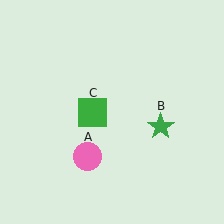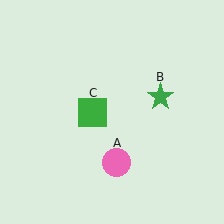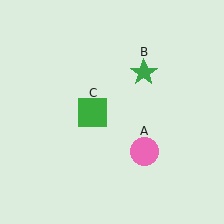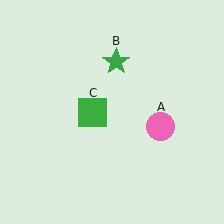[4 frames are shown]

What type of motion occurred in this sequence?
The pink circle (object A), green star (object B) rotated counterclockwise around the center of the scene.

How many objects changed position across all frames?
2 objects changed position: pink circle (object A), green star (object B).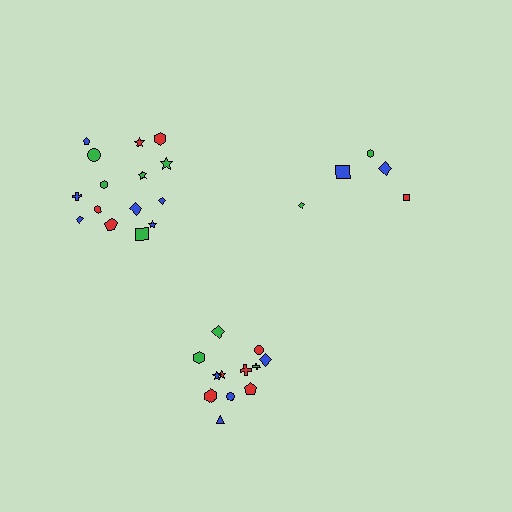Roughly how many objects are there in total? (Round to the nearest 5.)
Roughly 30 objects in total.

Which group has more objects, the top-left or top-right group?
The top-left group.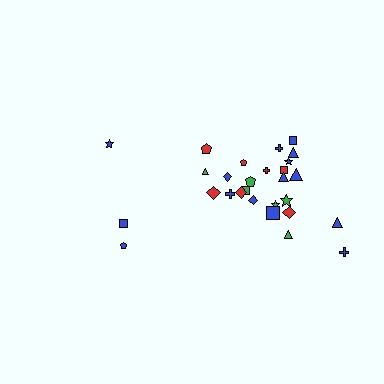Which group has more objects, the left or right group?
The right group.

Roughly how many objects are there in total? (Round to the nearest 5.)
Roughly 30 objects in total.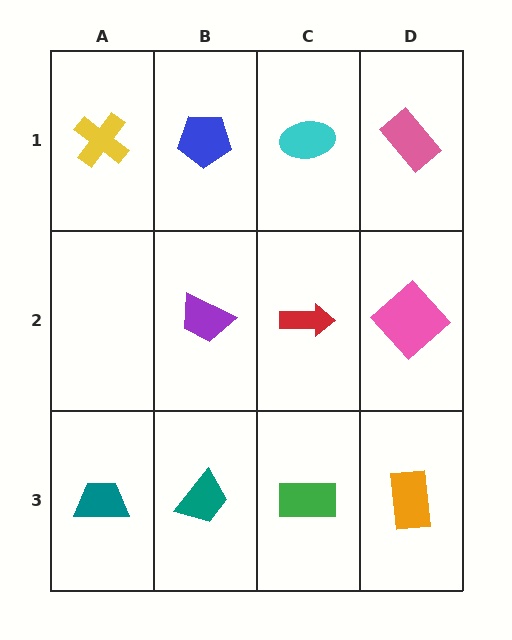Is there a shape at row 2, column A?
No, that cell is empty.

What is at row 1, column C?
A cyan ellipse.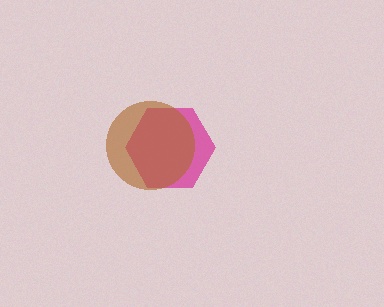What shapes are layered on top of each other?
The layered shapes are: a magenta hexagon, a brown circle.